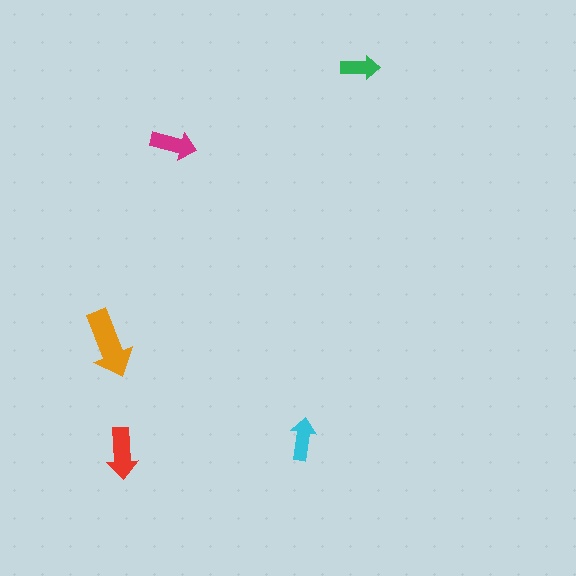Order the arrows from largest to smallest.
the orange one, the red one, the magenta one, the cyan one, the green one.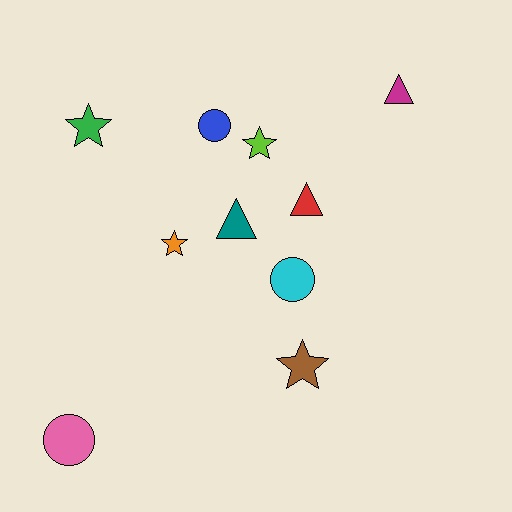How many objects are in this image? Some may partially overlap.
There are 10 objects.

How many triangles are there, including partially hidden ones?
There are 3 triangles.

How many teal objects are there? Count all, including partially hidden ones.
There is 1 teal object.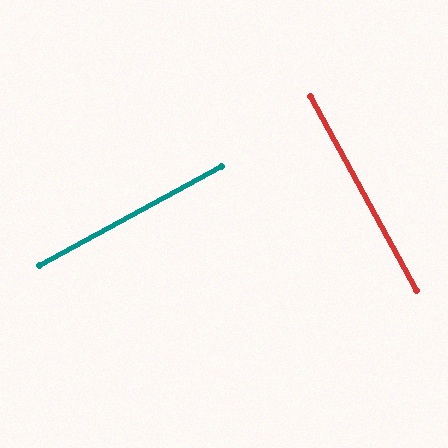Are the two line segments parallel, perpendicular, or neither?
Perpendicular — they meet at approximately 90°.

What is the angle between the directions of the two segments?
Approximately 90 degrees.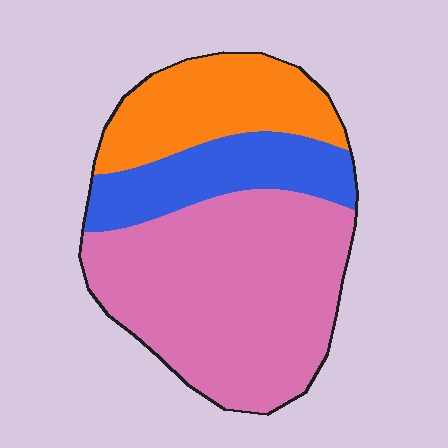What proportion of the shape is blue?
Blue covers 20% of the shape.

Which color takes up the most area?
Pink, at roughly 55%.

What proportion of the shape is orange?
Orange covers around 25% of the shape.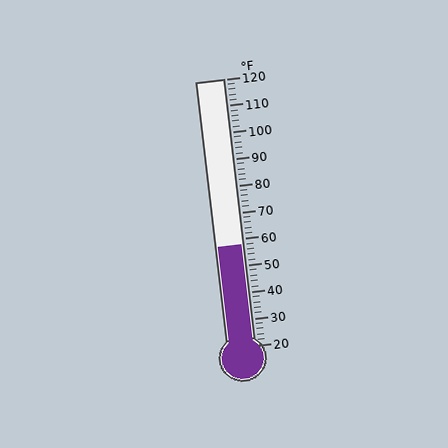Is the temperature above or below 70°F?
The temperature is below 70°F.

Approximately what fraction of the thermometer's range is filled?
The thermometer is filled to approximately 40% of its range.